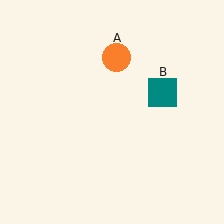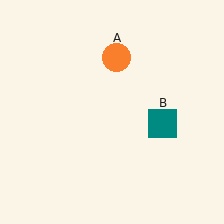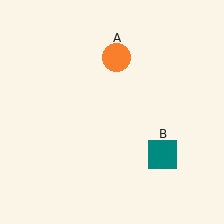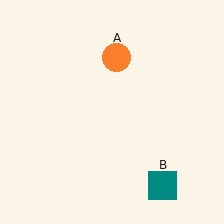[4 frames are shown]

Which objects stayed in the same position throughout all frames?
Orange circle (object A) remained stationary.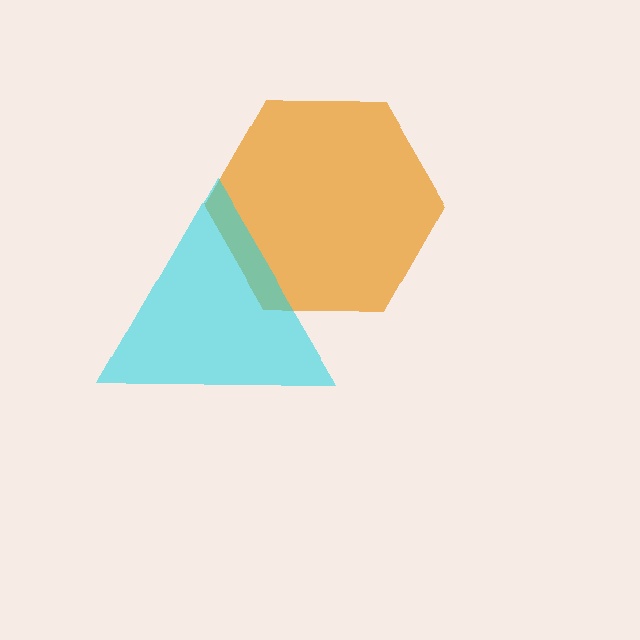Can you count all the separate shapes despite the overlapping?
Yes, there are 2 separate shapes.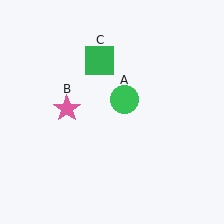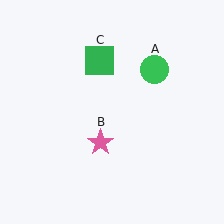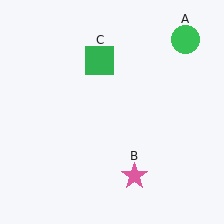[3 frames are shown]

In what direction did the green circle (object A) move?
The green circle (object A) moved up and to the right.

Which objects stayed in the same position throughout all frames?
Green square (object C) remained stationary.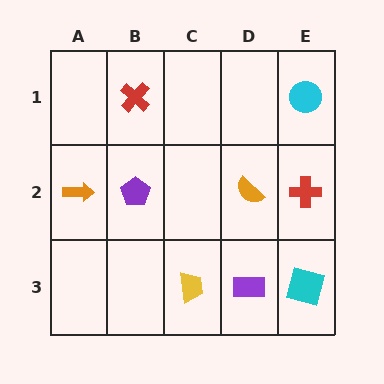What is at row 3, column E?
A cyan square.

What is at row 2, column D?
An orange semicircle.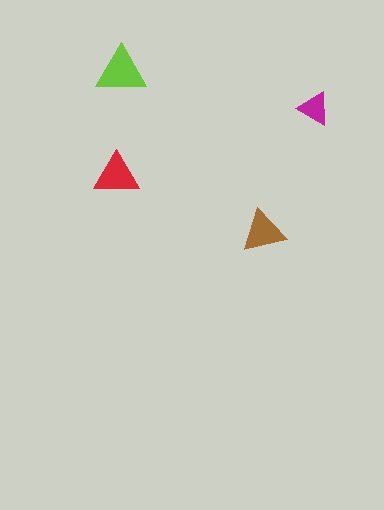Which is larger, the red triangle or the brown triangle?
The red one.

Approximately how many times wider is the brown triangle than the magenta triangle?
About 1.5 times wider.